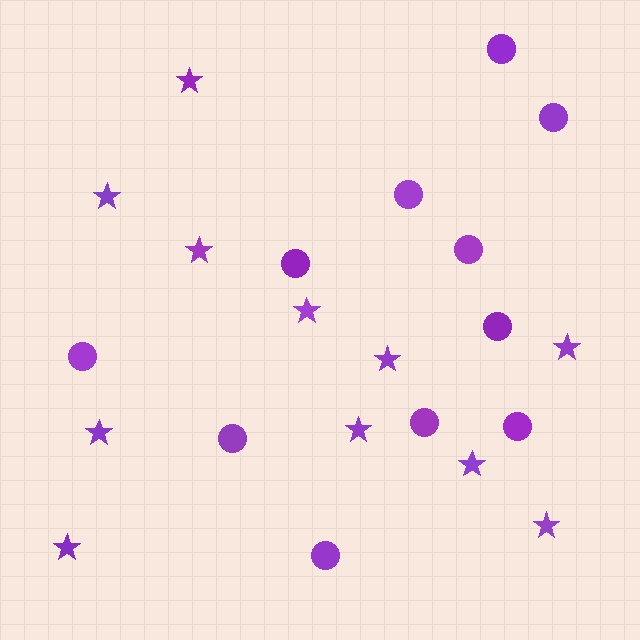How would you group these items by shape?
There are 2 groups: one group of circles (11) and one group of stars (11).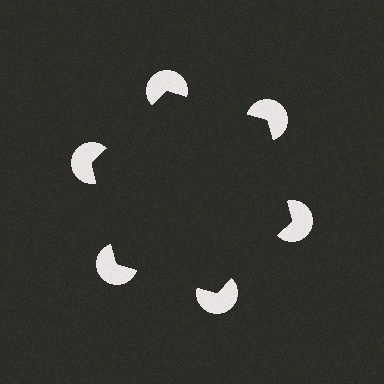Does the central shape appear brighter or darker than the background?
It typically appears slightly darker than the background, even though no actual brightness change is drawn.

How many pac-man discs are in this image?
There are 6 — one at each vertex of the illusory hexagon.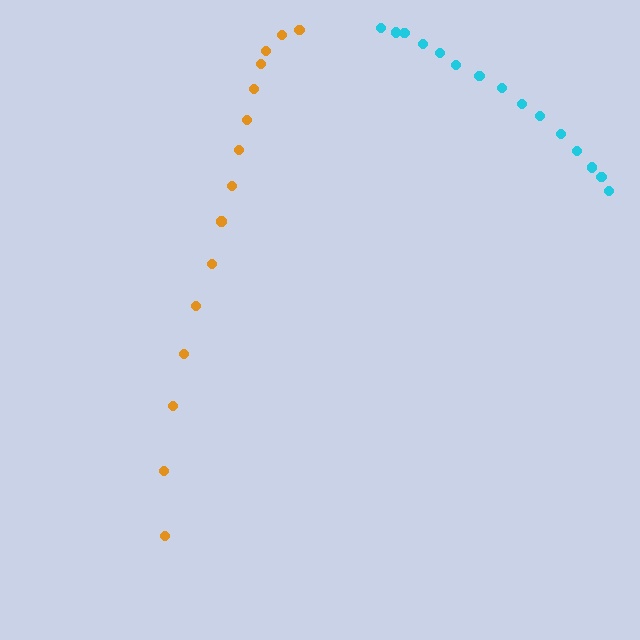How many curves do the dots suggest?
There are 2 distinct paths.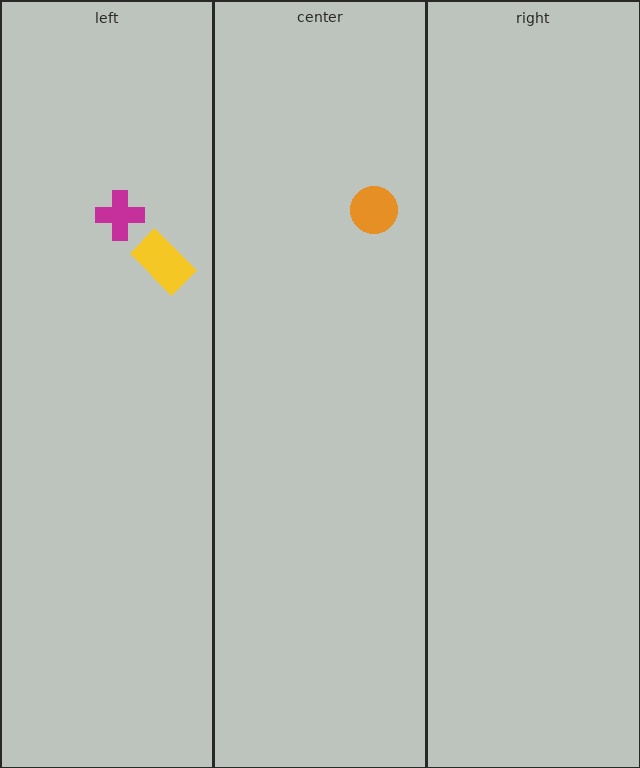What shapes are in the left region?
The magenta cross, the yellow rectangle.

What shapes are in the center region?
The orange circle.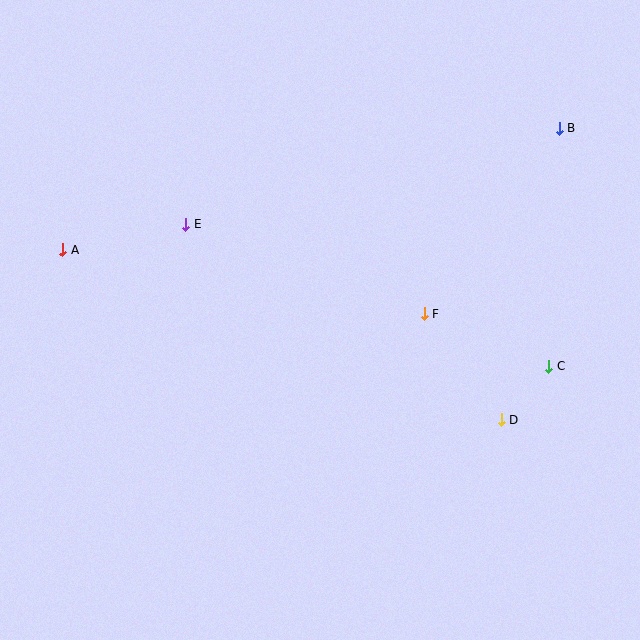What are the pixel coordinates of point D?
Point D is at (501, 420).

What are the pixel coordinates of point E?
Point E is at (186, 225).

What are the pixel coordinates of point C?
Point C is at (548, 366).